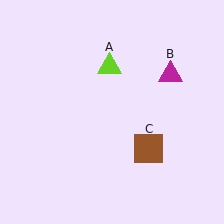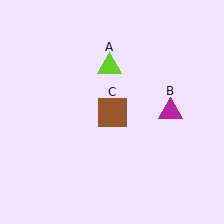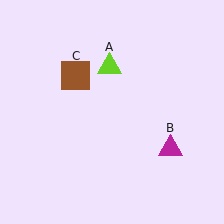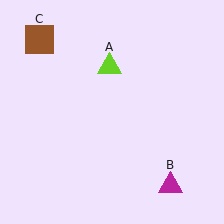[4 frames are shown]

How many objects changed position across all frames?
2 objects changed position: magenta triangle (object B), brown square (object C).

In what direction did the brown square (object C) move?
The brown square (object C) moved up and to the left.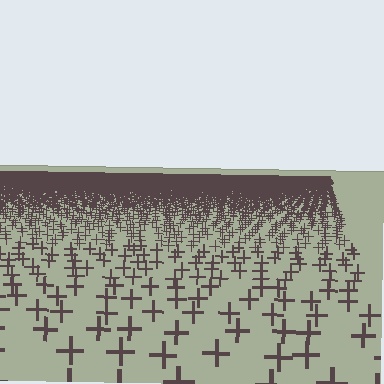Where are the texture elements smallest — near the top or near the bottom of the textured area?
Near the top.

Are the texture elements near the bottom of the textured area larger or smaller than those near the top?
Larger. Near the bottom, elements are closer to the viewer and appear at a bigger on-screen size.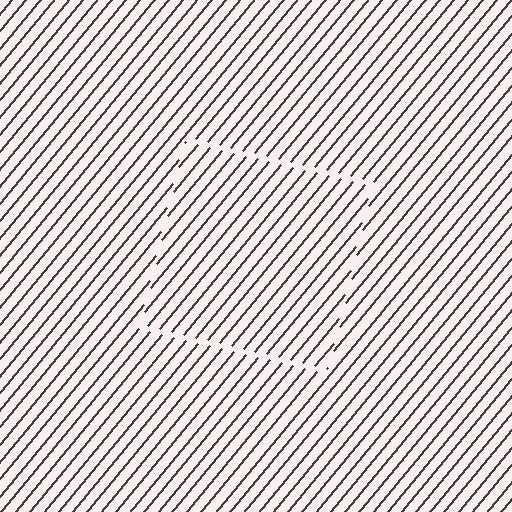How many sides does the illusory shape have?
4 sides — the line-ends trace a square.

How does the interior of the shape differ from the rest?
The interior of the shape contains the same grating, shifted by half a period — the contour is defined by the phase discontinuity where line-ends from the inner and outer gratings abut.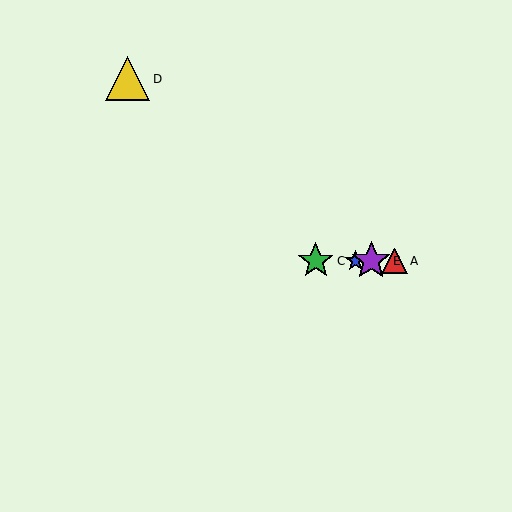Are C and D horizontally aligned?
No, C is at y≈261 and D is at y≈79.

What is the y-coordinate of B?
Object B is at y≈261.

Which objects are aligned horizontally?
Objects A, B, C, E are aligned horizontally.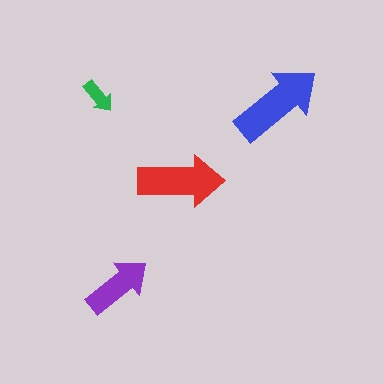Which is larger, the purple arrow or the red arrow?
The red one.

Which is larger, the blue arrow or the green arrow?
The blue one.